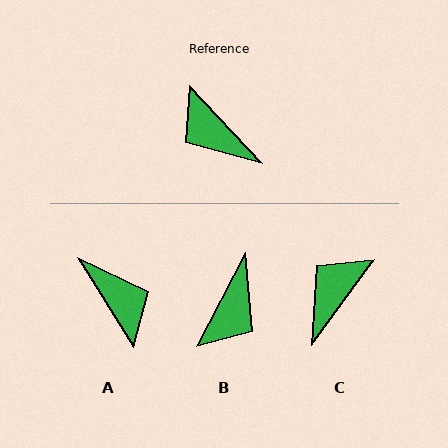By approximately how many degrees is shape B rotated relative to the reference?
Approximately 110 degrees counter-clockwise.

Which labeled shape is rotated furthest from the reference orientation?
A, about 169 degrees away.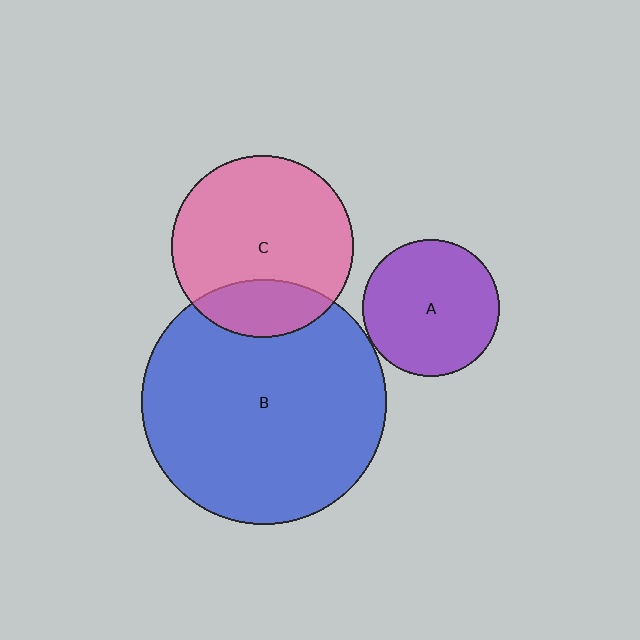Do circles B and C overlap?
Yes.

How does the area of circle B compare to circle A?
Approximately 3.2 times.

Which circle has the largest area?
Circle B (blue).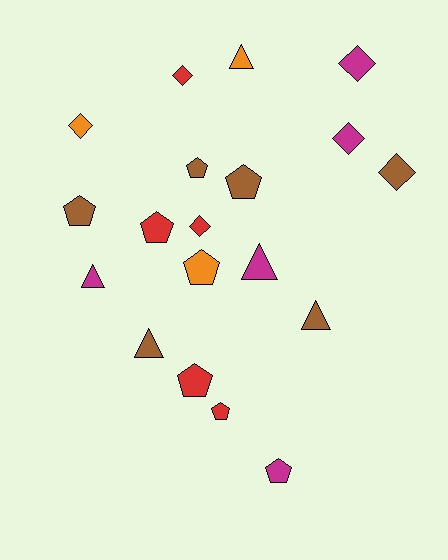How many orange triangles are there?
There is 1 orange triangle.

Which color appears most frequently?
Brown, with 6 objects.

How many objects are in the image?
There are 19 objects.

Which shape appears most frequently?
Pentagon, with 8 objects.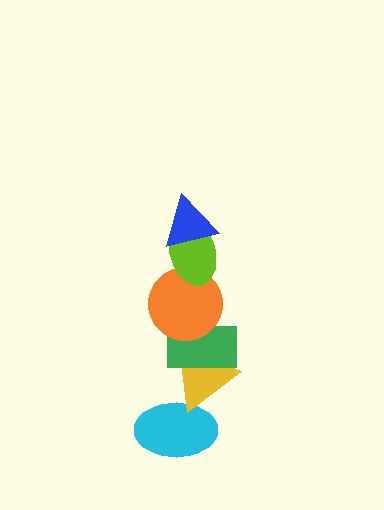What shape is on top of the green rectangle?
The orange circle is on top of the green rectangle.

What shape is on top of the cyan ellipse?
The yellow triangle is on top of the cyan ellipse.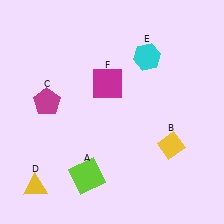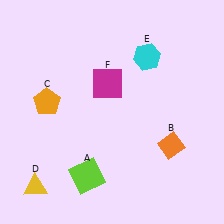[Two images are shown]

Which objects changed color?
B changed from yellow to orange. C changed from magenta to orange.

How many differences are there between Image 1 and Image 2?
There are 2 differences between the two images.